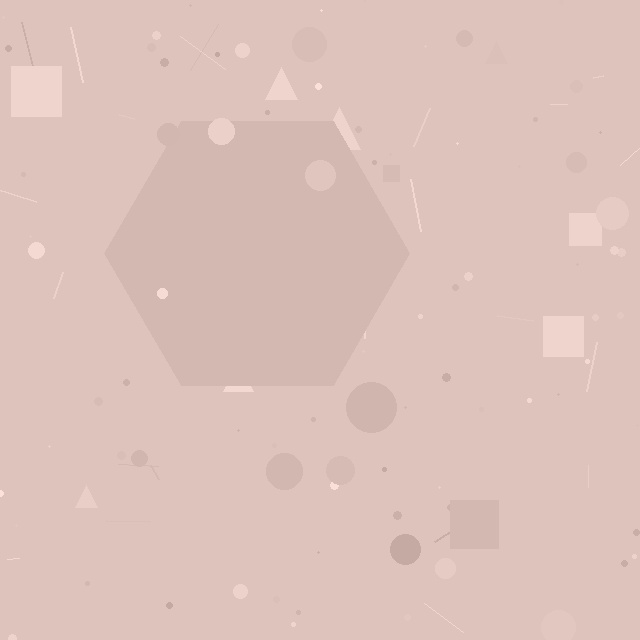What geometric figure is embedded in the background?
A hexagon is embedded in the background.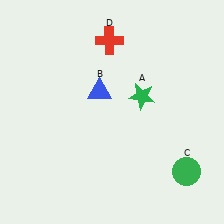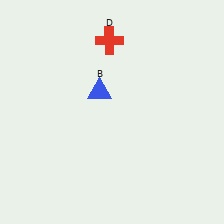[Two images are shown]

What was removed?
The green star (A), the green circle (C) were removed in Image 2.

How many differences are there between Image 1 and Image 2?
There are 2 differences between the two images.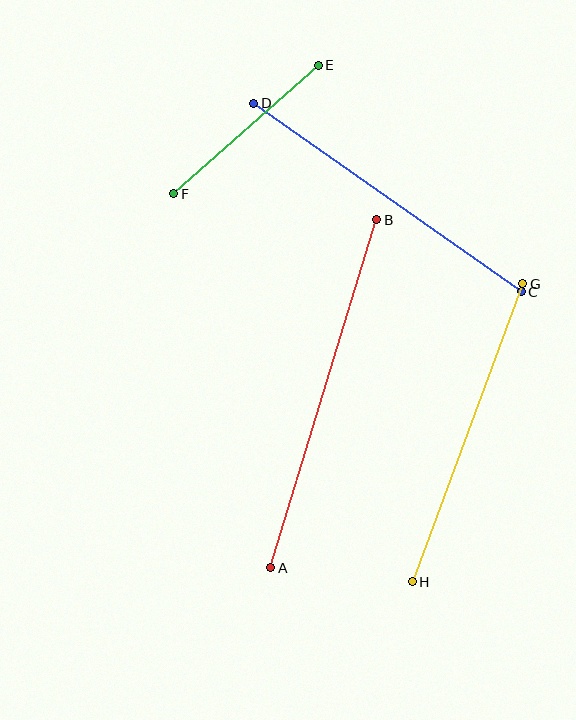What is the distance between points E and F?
The distance is approximately 193 pixels.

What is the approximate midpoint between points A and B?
The midpoint is at approximately (324, 394) pixels.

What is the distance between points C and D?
The distance is approximately 327 pixels.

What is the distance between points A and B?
The distance is approximately 364 pixels.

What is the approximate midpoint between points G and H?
The midpoint is at approximately (467, 433) pixels.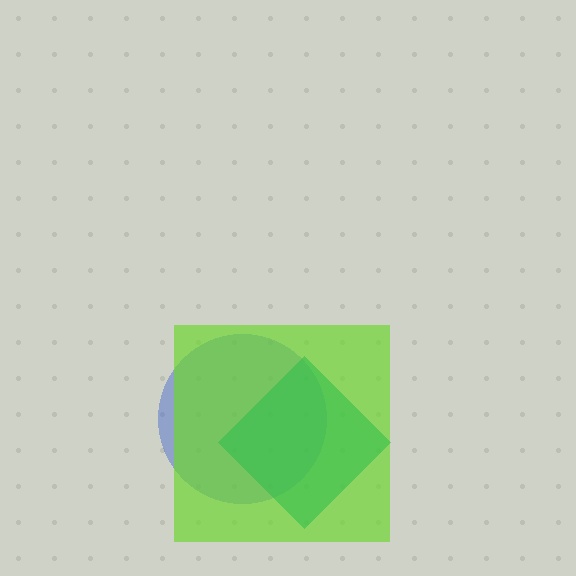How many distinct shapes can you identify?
There are 3 distinct shapes: a blue circle, a lime square, a green diamond.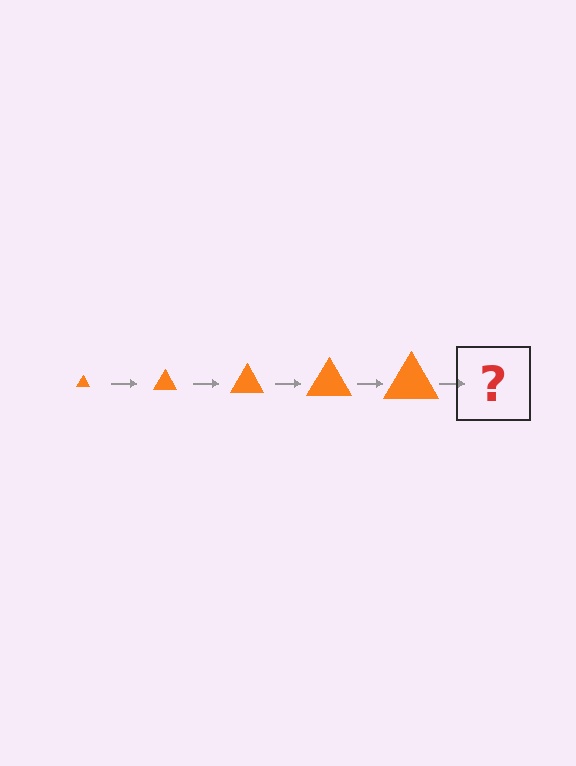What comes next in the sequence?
The next element should be an orange triangle, larger than the previous one.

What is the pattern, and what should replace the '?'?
The pattern is that the triangle gets progressively larger each step. The '?' should be an orange triangle, larger than the previous one.